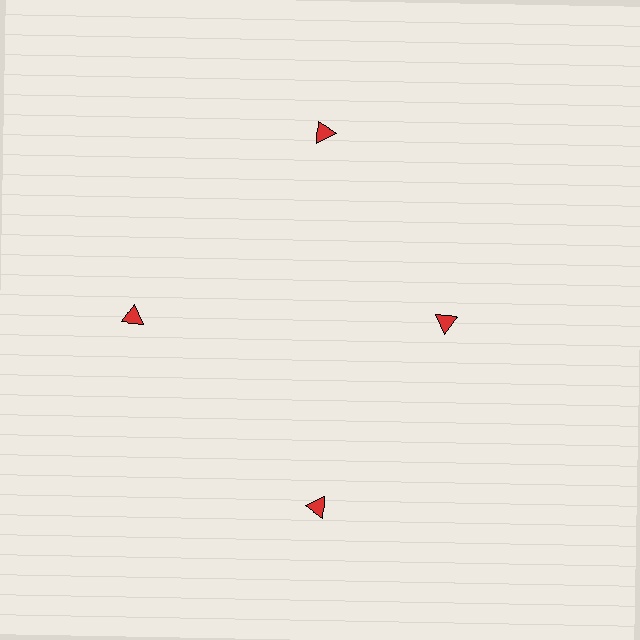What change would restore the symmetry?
The symmetry would be restored by moving it outward, back onto the ring so that all 4 triangles sit at equal angles and equal distance from the center.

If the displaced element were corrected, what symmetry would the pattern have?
It would have 4-fold rotational symmetry — the pattern would map onto itself every 90 degrees.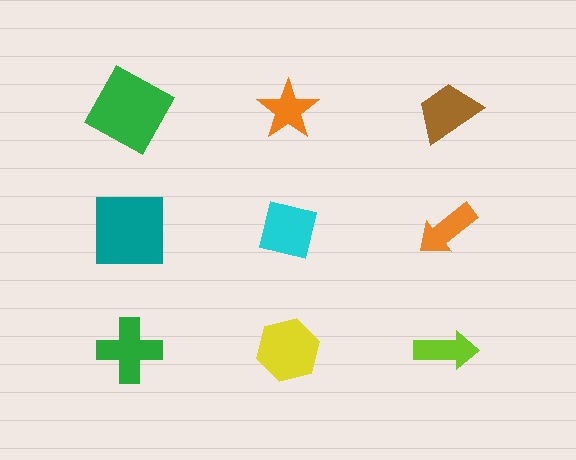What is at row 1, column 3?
A brown trapezoid.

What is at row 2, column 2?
A cyan square.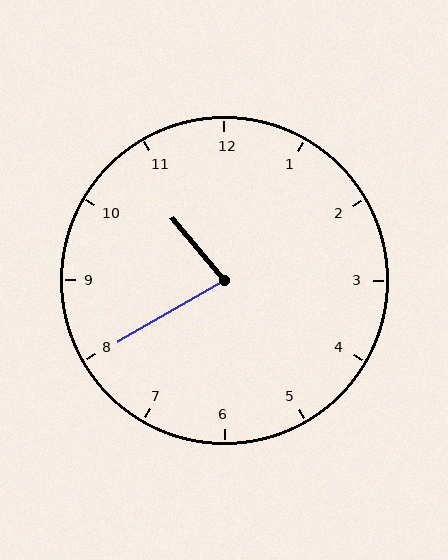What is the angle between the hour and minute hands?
Approximately 80 degrees.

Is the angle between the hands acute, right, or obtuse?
It is acute.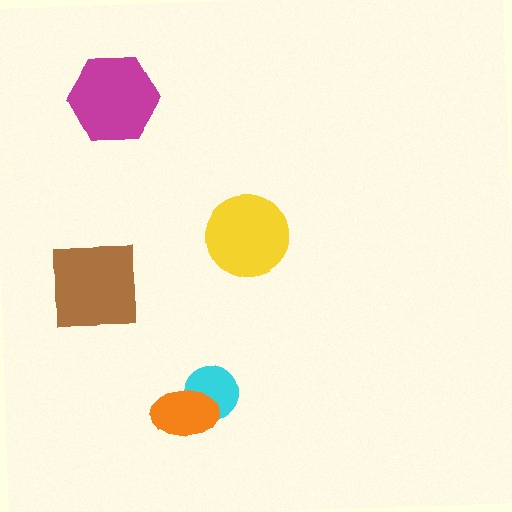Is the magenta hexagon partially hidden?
No, no other shape covers it.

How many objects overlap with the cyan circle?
1 object overlaps with the cyan circle.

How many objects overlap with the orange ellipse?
1 object overlaps with the orange ellipse.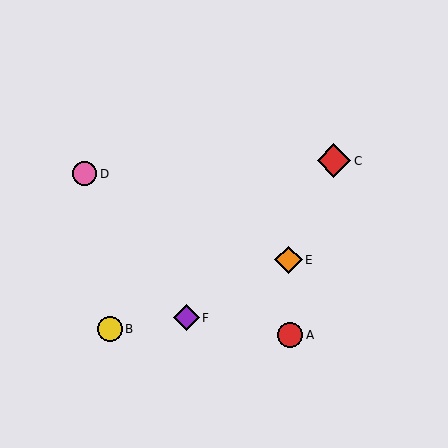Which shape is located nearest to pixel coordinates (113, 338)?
The yellow circle (labeled B) at (110, 329) is nearest to that location.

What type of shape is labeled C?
Shape C is a red diamond.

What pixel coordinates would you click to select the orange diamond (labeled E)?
Click at (288, 260) to select the orange diamond E.